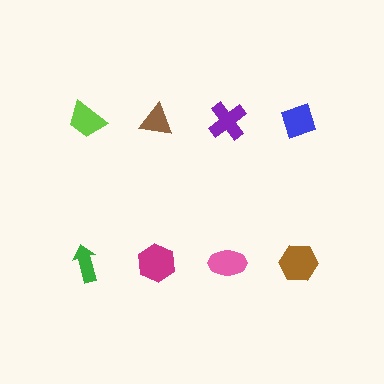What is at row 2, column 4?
A brown hexagon.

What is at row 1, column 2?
A brown triangle.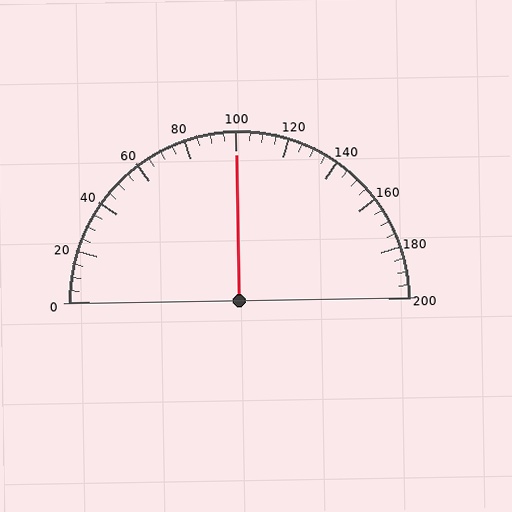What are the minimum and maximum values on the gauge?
The gauge ranges from 0 to 200.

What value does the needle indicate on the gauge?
The needle indicates approximately 100.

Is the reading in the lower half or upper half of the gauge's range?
The reading is in the upper half of the range (0 to 200).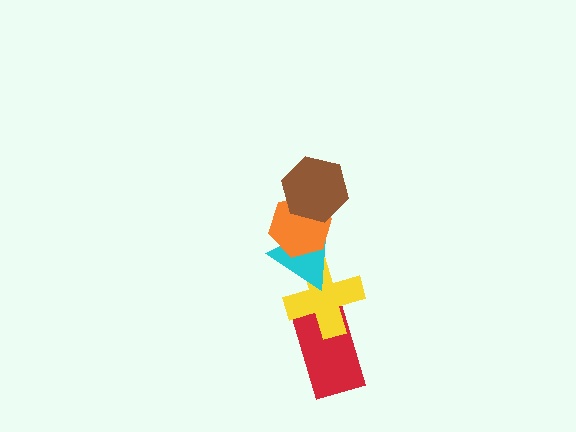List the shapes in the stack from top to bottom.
From top to bottom: the brown hexagon, the orange hexagon, the cyan triangle, the yellow cross, the red rectangle.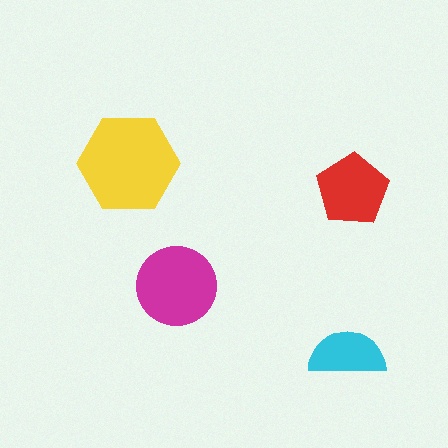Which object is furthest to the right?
The red pentagon is rightmost.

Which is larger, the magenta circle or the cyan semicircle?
The magenta circle.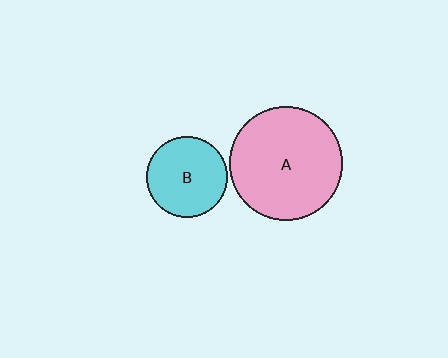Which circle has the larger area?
Circle A (pink).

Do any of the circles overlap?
No, none of the circles overlap.